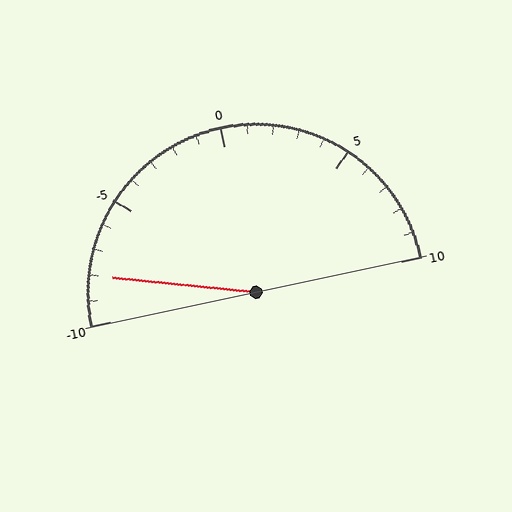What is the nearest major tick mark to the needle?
The nearest major tick mark is -10.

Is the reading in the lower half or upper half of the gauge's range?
The reading is in the lower half of the range (-10 to 10).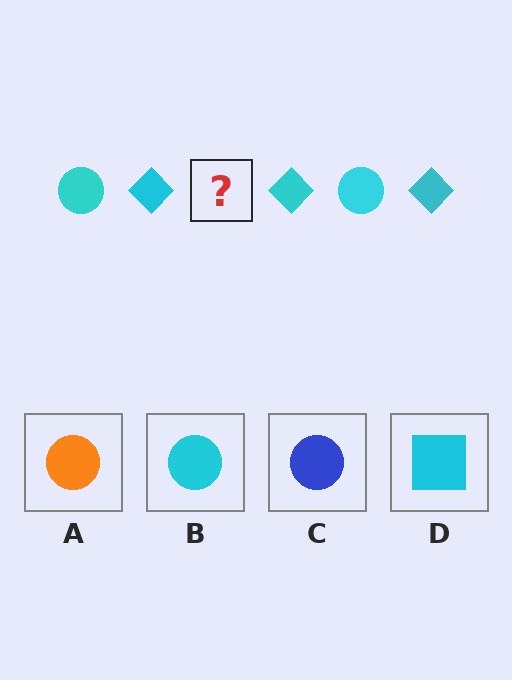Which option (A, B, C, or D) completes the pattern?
B.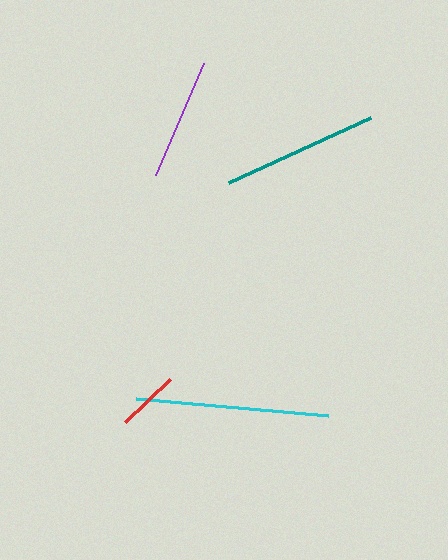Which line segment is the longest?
The cyan line is the longest at approximately 193 pixels.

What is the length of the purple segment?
The purple segment is approximately 122 pixels long.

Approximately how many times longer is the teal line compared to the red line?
The teal line is approximately 2.5 times the length of the red line.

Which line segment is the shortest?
The red line is the shortest at approximately 63 pixels.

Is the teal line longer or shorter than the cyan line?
The cyan line is longer than the teal line.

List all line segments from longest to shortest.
From longest to shortest: cyan, teal, purple, red.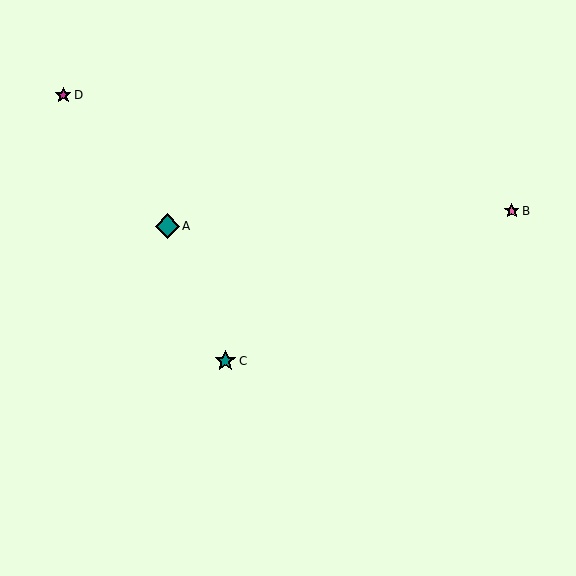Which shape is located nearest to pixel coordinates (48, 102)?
The magenta star (labeled D) at (63, 95) is nearest to that location.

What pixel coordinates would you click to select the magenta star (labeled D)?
Click at (63, 95) to select the magenta star D.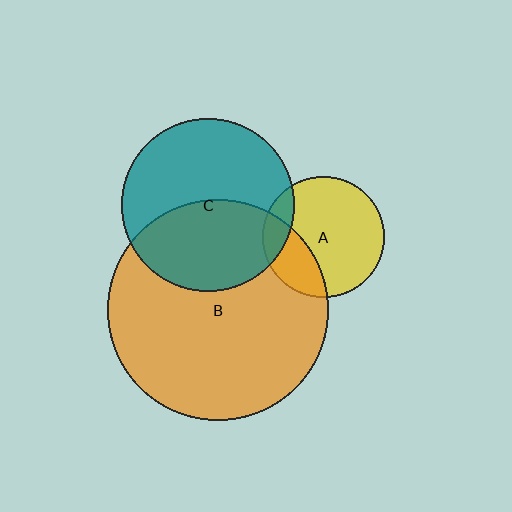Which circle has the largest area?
Circle B (orange).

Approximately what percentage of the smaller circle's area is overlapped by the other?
Approximately 45%.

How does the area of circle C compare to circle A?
Approximately 2.0 times.